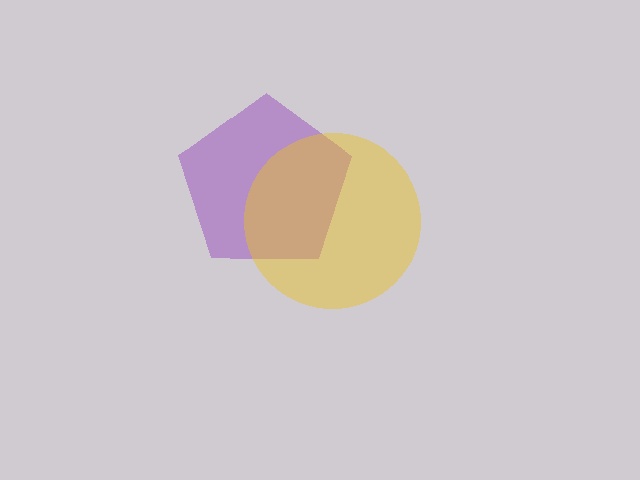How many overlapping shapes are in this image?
There are 2 overlapping shapes in the image.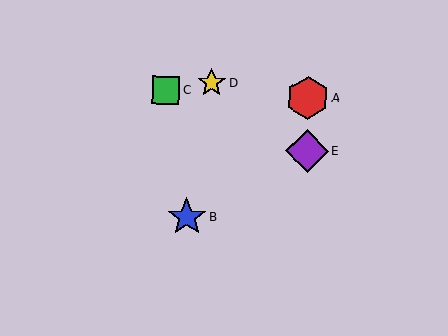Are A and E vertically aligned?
Yes, both are at x≈308.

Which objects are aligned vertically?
Objects A, E are aligned vertically.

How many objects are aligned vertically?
2 objects (A, E) are aligned vertically.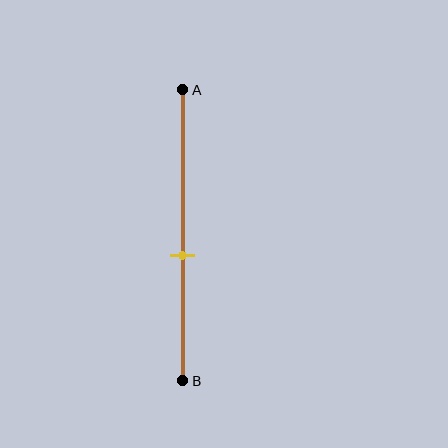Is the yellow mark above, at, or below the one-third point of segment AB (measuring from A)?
The yellow mark is below the one-third point of segment AB.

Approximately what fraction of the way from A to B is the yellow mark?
The yellow mark is approximately 55% of the way from A to B.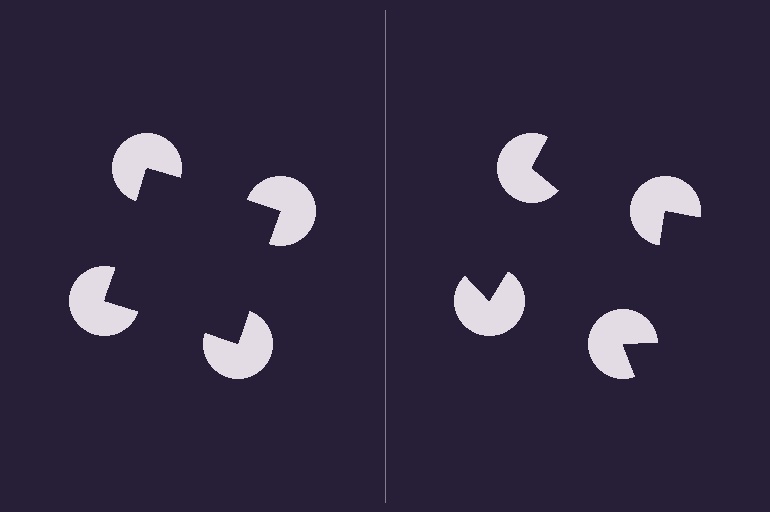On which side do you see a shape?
An illusory square appears on the left side. On the right side the wedge cuts are rotated, so no coherent shape forms.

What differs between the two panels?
The pac-man discs are positioned identically on both sides; only the wedge orientations differ. On the left they align to a square; on the right they are misaligned.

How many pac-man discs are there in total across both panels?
8 — 4 on each side.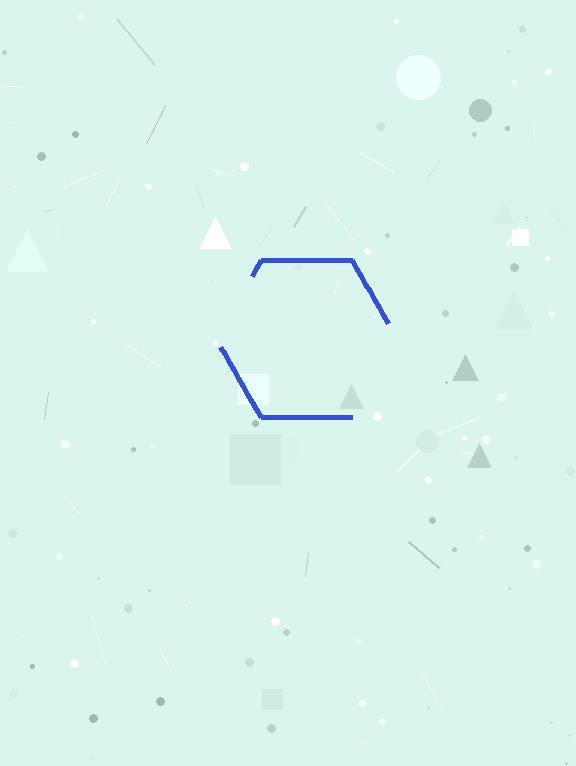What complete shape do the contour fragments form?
The contour fragments form a hexagon.